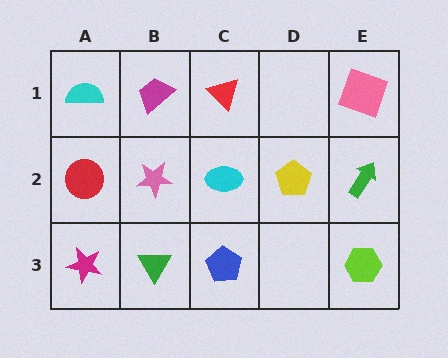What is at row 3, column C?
A blue pentagon.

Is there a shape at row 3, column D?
No, that cell is empty.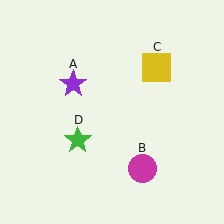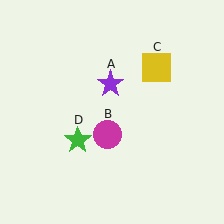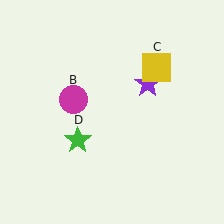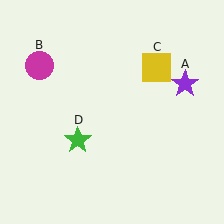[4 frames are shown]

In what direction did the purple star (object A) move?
The purple star (object A) moved right.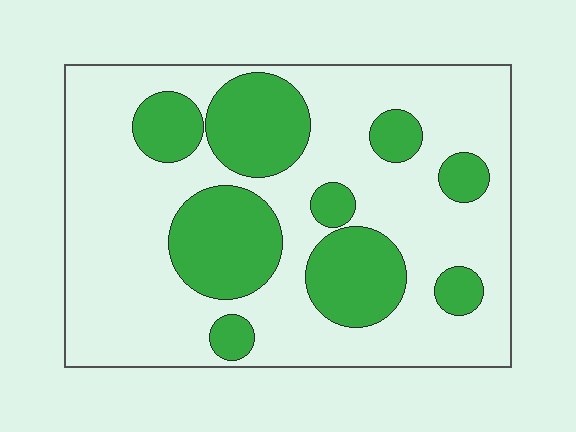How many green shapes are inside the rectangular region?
9.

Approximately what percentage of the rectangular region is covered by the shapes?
Approximately 30%.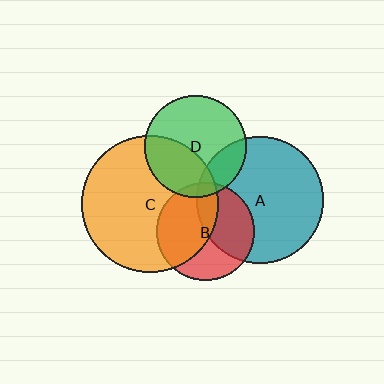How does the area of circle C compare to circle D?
Approximately 1.8 times.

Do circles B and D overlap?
Yes.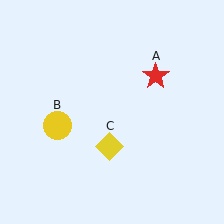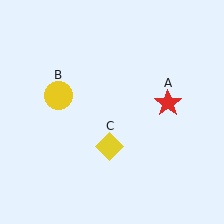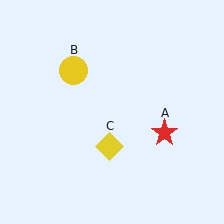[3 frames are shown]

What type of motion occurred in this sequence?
The red star (object A), yellow circle (object B) rotated clockwise around the center of the scene.